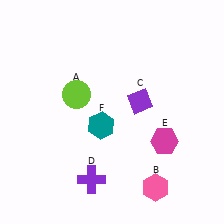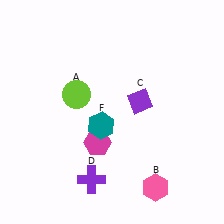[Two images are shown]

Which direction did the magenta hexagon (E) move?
The magenta hexagon (E) moved left.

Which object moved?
The magenta hexagon (E) moved left.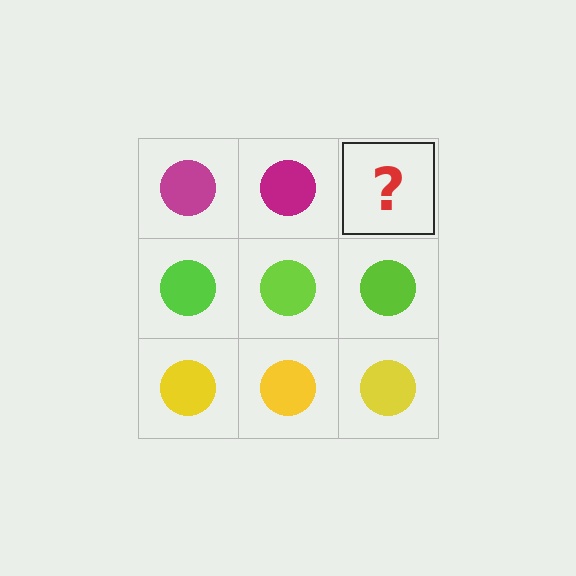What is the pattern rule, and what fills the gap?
The rule is that each row has a consistent color. The gap should be filled with a magenta circle.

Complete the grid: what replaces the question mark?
The question mark should be replaced with a magenta circle.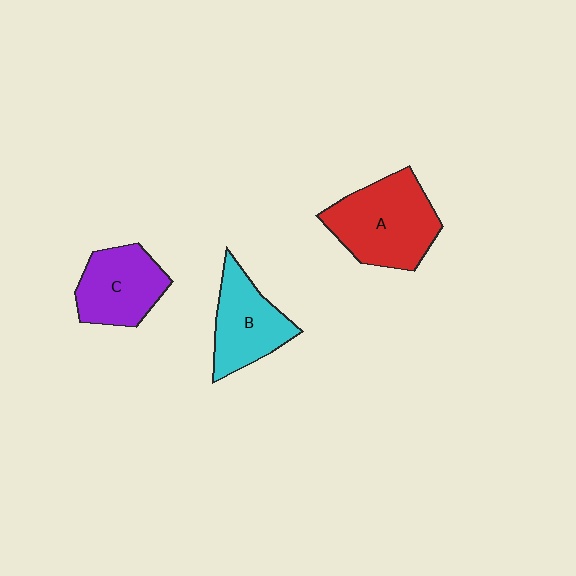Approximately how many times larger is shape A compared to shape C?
Approximately 1.4 times.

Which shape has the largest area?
Shape A (red).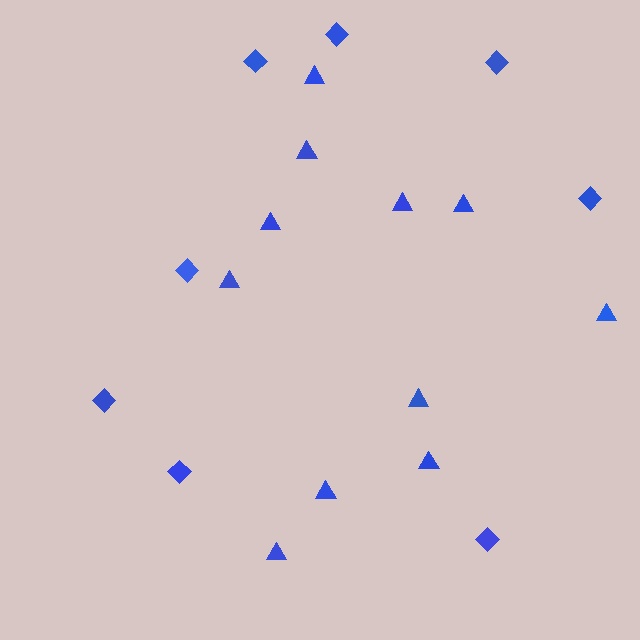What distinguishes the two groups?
There are 2 groups: one group of diamonds (8) and one group of triangles (11).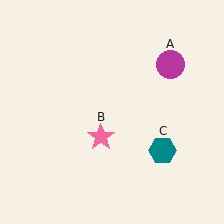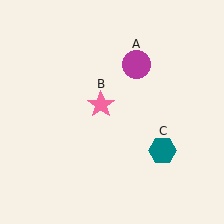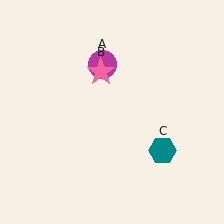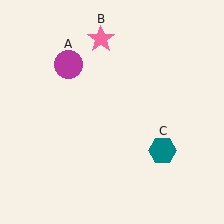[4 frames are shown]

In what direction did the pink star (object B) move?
The pink star (object B) moved up.